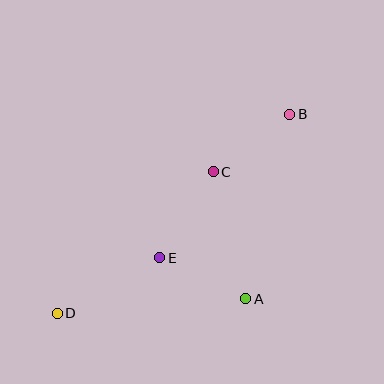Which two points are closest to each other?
Points B and C are closest to each other.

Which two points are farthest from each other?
Points B and D are farthest from each other.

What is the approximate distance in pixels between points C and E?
The distance between C and E is approximately 102 pixels.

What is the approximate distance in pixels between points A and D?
The distance between A and D is approximately 189 pixels.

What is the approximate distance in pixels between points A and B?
The distance between A and B is approximately 189 pixels.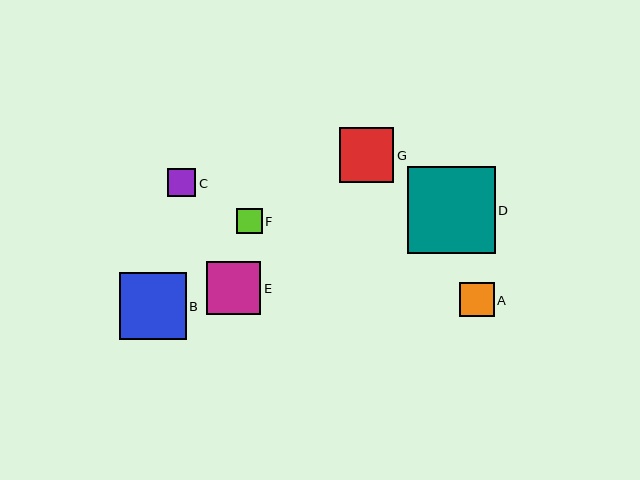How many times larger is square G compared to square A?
Square G is approximately 1.6 times the size of square A.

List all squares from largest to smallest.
From largest to smallest: D, B, G, E, A, C, F.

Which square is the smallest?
Square F is the smallest with a size of approximately 26 pixels.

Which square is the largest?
Square D is the largest with a size of approximately 87 pixels.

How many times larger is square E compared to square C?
Square E is approximately 1.9 times the size of square C.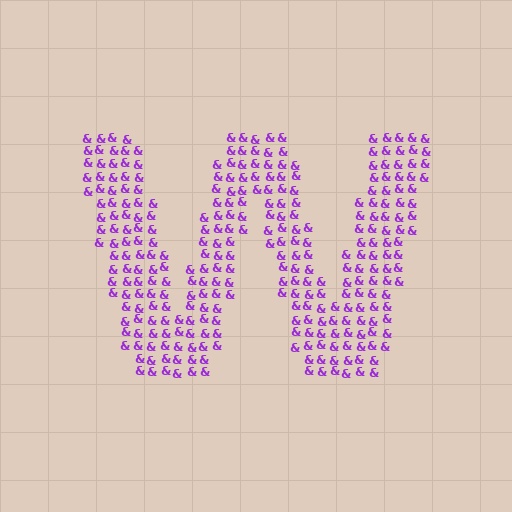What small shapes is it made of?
It is made of small ampersands.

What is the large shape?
The large shape is the letter W.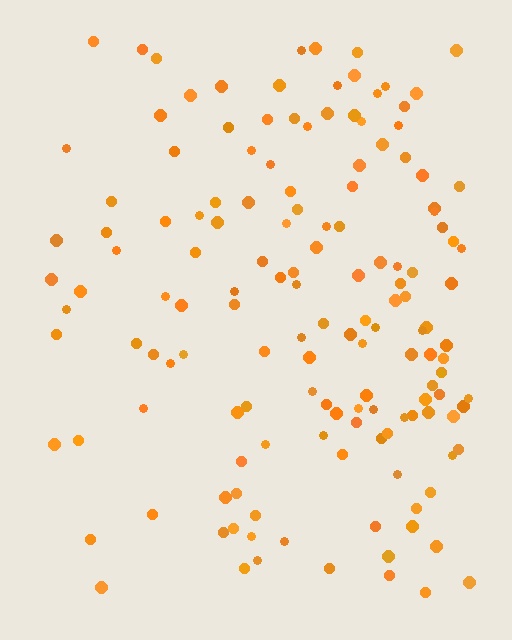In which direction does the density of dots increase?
From left to right, with the right side densest.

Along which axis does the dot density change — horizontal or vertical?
Horizontal.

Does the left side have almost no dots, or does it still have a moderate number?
Still a moderate number, just noticeably fewer than the right.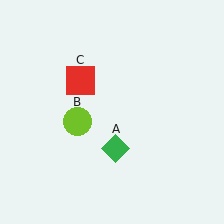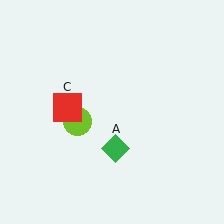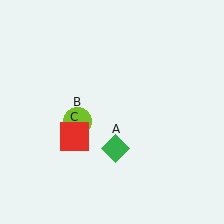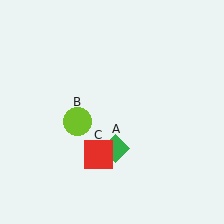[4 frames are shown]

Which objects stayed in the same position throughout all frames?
Green diamond (object A) and lime circle (object B) remained stationary.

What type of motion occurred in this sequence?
The red square (object C) rotated counterclockwise around the center of the scene.